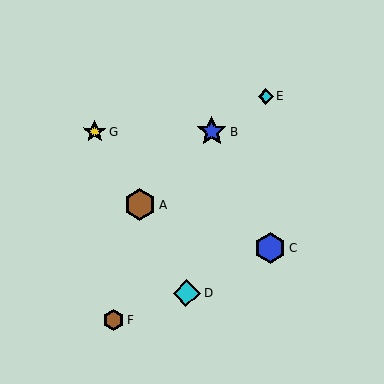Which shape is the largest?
The brown hexagon (labeled A) is the largest.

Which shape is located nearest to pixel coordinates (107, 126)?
The yellow star (labeled G) at (95, 131) is nearest to that location.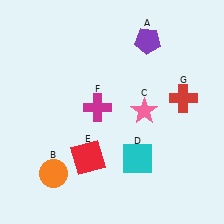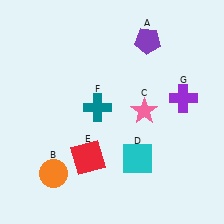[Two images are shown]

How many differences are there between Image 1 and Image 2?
There are 2 differences between the two images.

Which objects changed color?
F changed from magenta to teal. G changed from red to purple.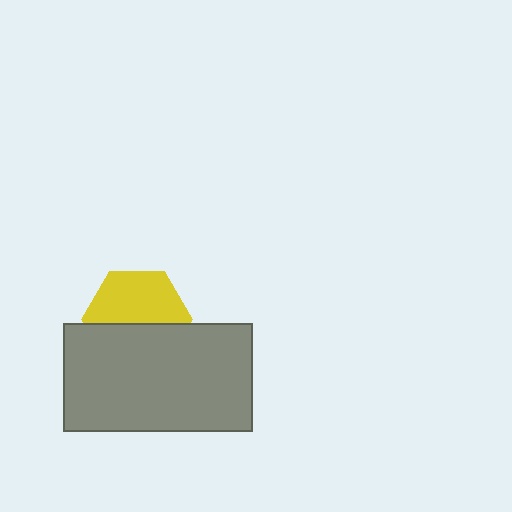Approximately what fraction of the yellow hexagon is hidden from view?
Roughly 45% of the yellow hexagon is hidden behind the gray rectangle.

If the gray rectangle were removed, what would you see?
You would see the complete yellow hexagon.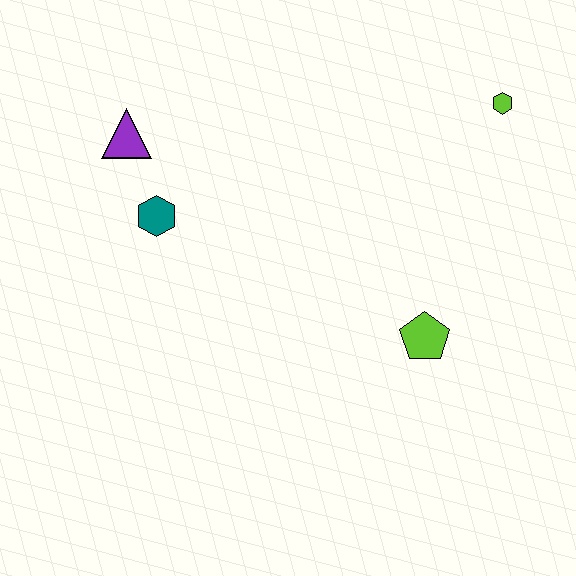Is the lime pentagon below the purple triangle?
Yes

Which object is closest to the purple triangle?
The teal hexagon is closest to the purple triangle.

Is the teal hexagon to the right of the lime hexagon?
No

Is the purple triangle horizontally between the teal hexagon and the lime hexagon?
No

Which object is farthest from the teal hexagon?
The lime hexagon is farthest from the teal hexagon.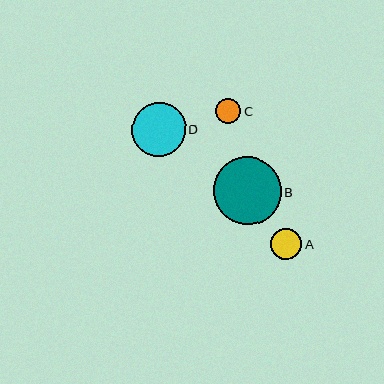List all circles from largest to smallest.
From largest to smallest: B, D, A, C.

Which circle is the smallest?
Circle C is the smallest with a size of approximately 25 pixels.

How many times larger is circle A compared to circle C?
Circle A is approximately 1.2 times the size of circle C.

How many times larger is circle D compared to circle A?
Circle D is approximately 1.7 times the size of circle A.